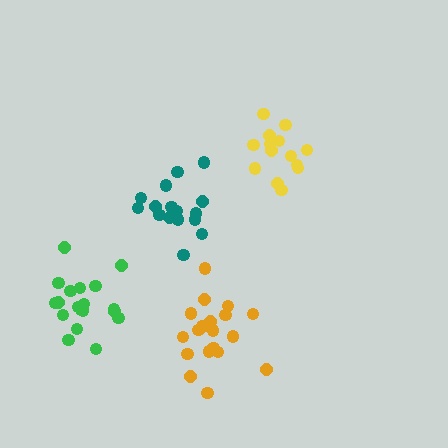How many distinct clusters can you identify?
There are 4 distinct clusters.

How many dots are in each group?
Group 1: 16 dots, Group 2: 14 dots, Group 3: 20 dots, Group 4: 19 dots (69 total).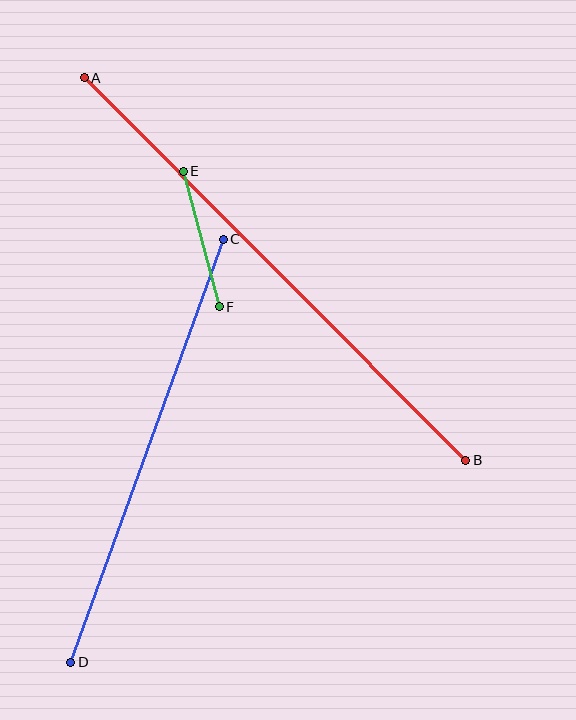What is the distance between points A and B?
The distance is approximately 540 pixels.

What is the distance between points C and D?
The distance is approximately 450 pixels.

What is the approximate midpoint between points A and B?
The midpoint is at approximately (275, 269) pixels.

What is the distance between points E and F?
The distance is approximately 140 pixels.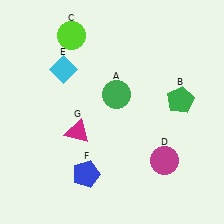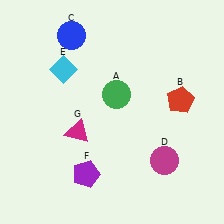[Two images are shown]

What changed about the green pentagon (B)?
In Image 1, B is green. In Image 2, it changed to red.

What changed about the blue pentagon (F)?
In Image 1, F is blue. In Image 2, it changed to purple.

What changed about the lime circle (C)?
In Image 1, C is lime. In Image 2, it changed to blue.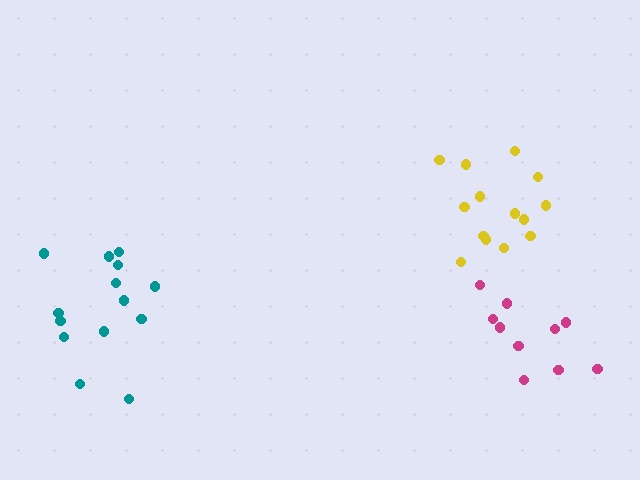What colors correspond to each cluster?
The clusters are colored: magenta, teal, yellow.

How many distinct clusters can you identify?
There are 3 distinct clusters.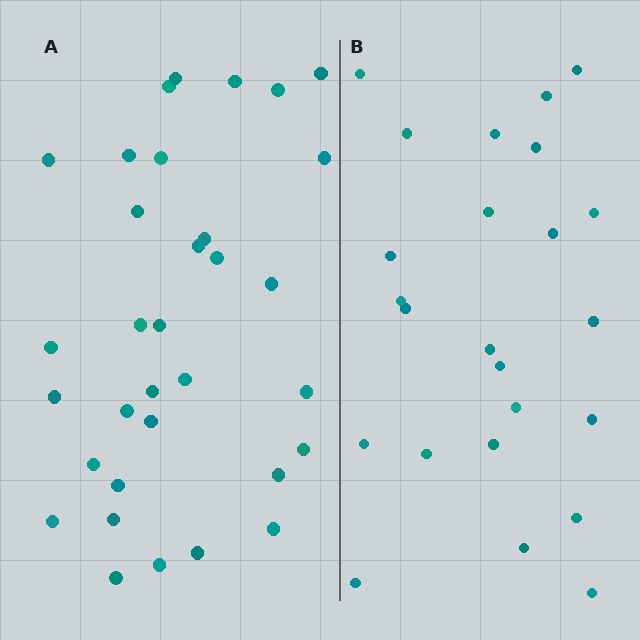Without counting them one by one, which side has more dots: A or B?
Region A (the left region) has more dots.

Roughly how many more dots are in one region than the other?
Region A has roughly 8 or so more dots than region B.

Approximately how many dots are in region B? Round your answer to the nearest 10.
About 20 dots. (The exact count is 24, which rounds to 20.)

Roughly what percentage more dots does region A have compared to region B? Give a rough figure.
About 40% more.